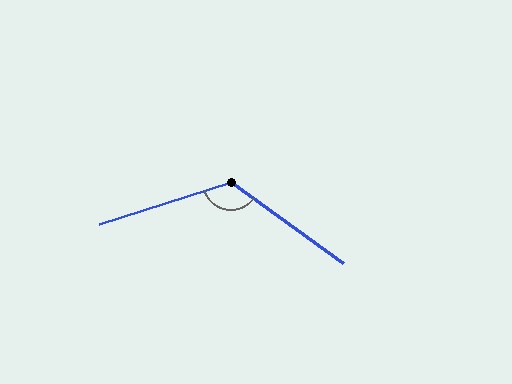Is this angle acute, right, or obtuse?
It is obtuse.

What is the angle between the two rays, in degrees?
Approximately 126 degrees.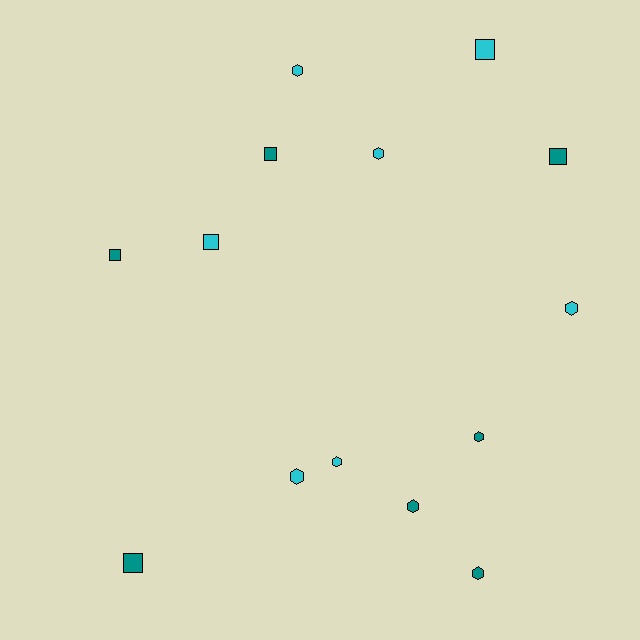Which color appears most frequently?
Cyan, with 7 objects.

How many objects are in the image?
There are 14 objects.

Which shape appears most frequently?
Hexagon, with 8 objects.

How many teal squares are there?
There are 4 teal squares.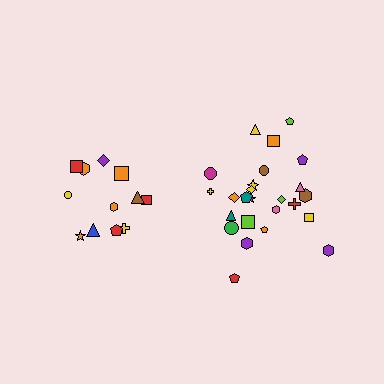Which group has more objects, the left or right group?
The right group.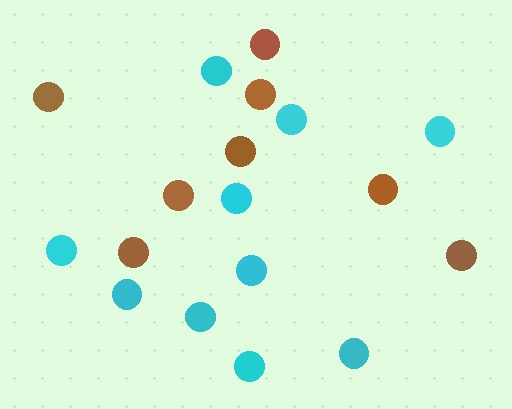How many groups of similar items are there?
There are 2 groups: one group of cyan circles (10) and one group of brown circles (8).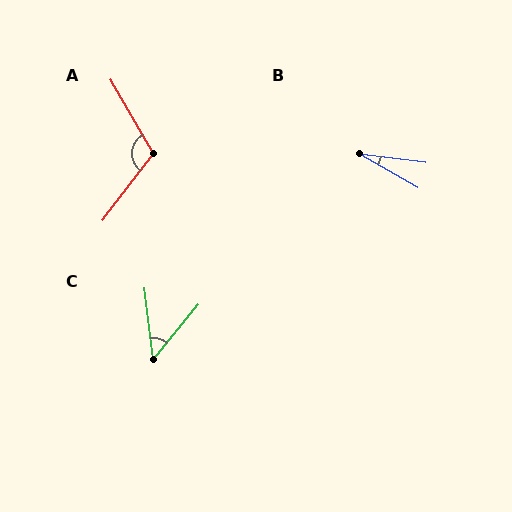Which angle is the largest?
A, at approximately 113 degrees.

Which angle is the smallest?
B, at approximately 22 degrees.